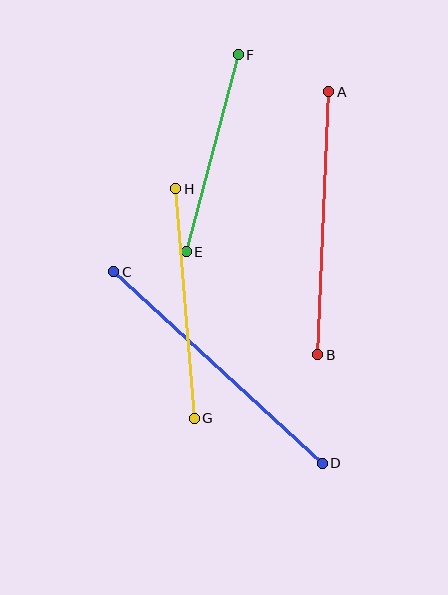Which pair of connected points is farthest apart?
Points C and D are farthest apart.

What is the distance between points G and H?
The distance is approximately 230 pixels.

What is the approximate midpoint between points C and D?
The midpoint is at approximately (218, 368) pixels.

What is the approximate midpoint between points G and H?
The midpoint is at approximately (185, 304) pixels.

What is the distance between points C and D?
The distance is approximately 283 pixels.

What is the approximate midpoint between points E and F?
The midpoint is at approximately (212, 153) pixels.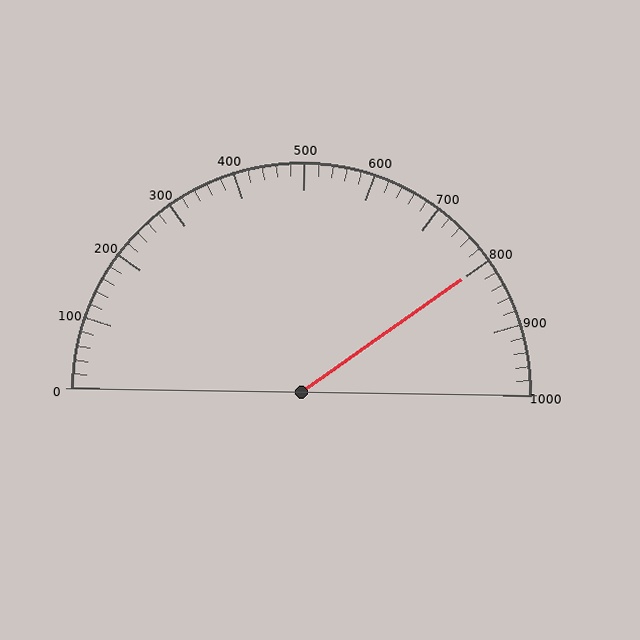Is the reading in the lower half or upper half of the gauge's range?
The reading is in the upper half of the range (0 to 1000).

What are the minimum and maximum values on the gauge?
The gauge ranges from 0 to 1000.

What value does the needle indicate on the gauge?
The needle indicates approximately 800.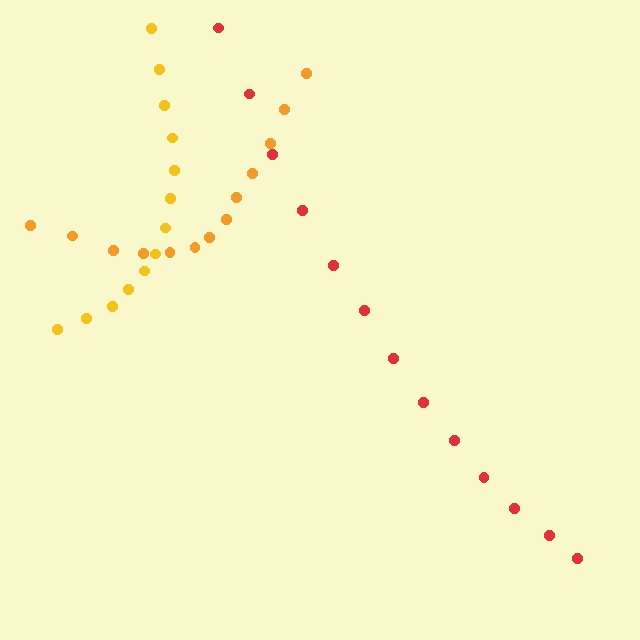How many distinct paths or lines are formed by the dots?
There are 3 distinct paths.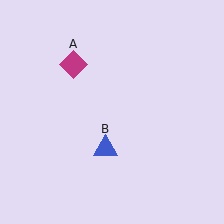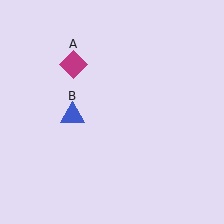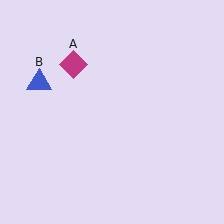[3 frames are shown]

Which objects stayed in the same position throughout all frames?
Magenta diamond (object A) remained stationary.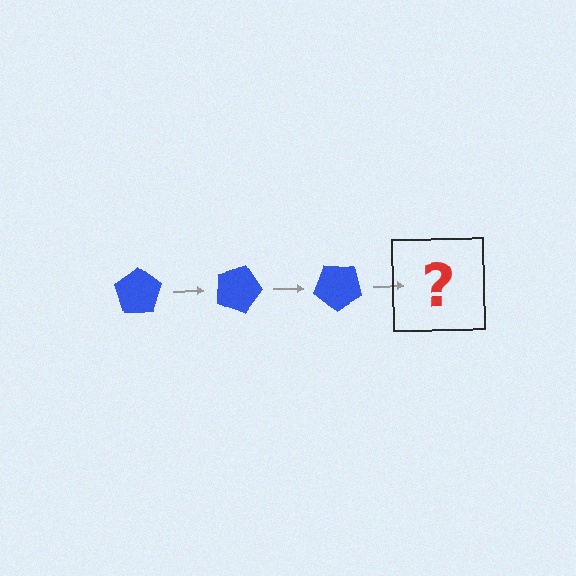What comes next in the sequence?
The next element should be a blue pentagon rotated 60 degrees.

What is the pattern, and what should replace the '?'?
The pattern is that the pentagon rotates 20 degrees each step. The '?' should be a blue pentagon rotated 60 degrees.